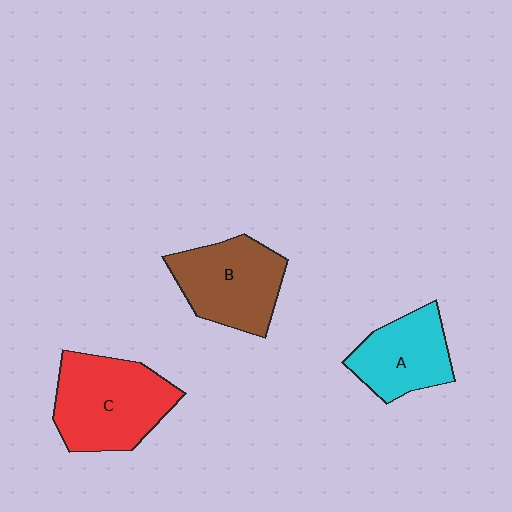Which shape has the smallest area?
Shape A (cyan).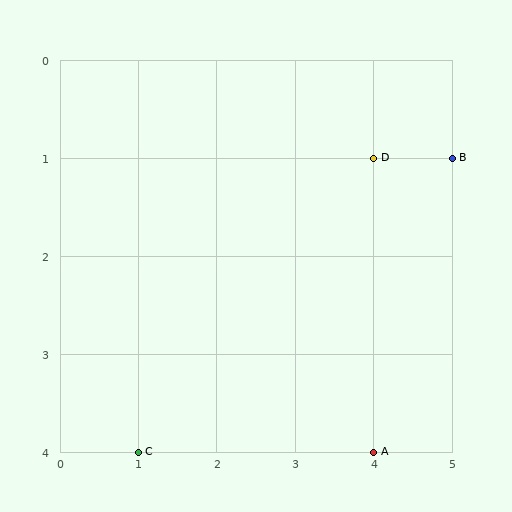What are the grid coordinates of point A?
Point A is at grid coordinates (4, 4).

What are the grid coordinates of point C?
Point C is at grid coordinates (1, 4).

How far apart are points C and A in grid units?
Points C and A are 3 columns apart.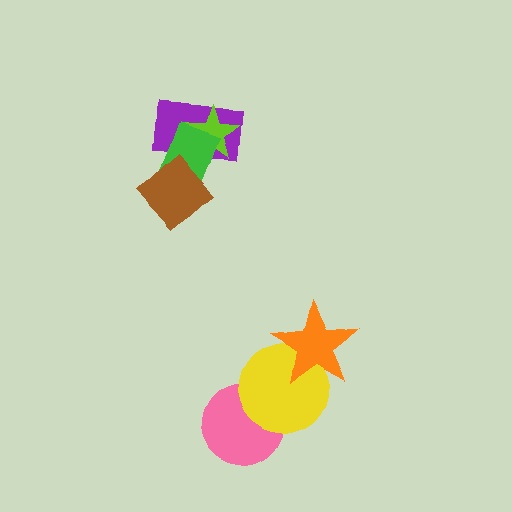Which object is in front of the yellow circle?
The orange star is in front of the yellow circle.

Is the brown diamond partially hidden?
No, no other shape covers it.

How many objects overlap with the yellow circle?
2 objects overlap with the yellow circle.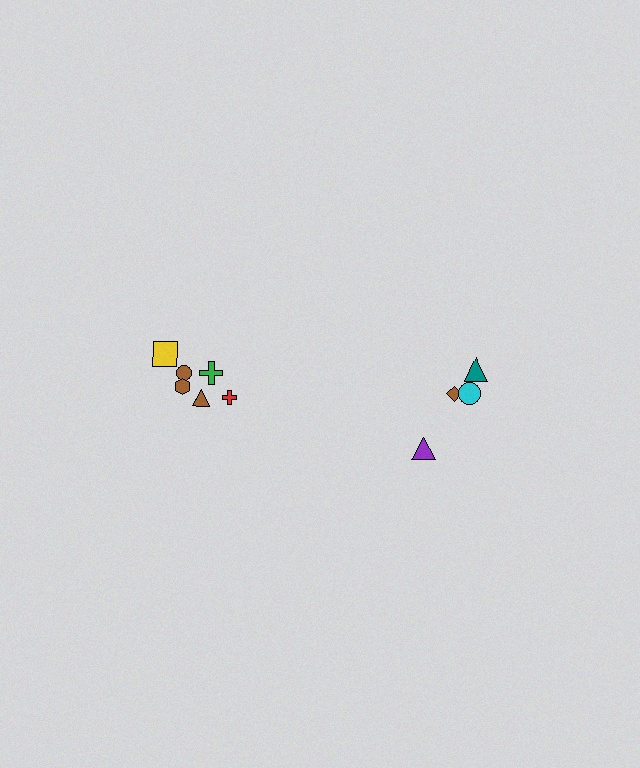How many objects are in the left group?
There are 6 objects.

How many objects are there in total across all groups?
There are 10 objects.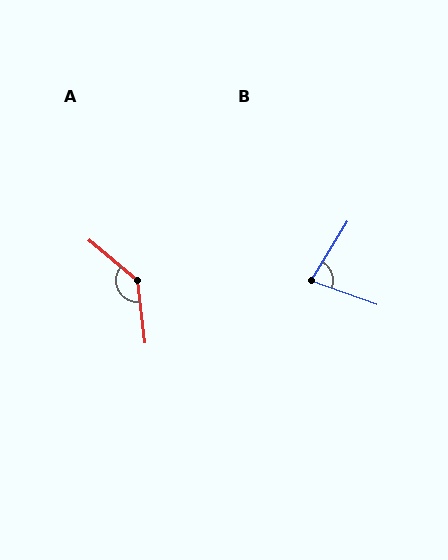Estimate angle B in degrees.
Approximately 78 degrees.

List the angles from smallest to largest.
B (78°), A (137°).